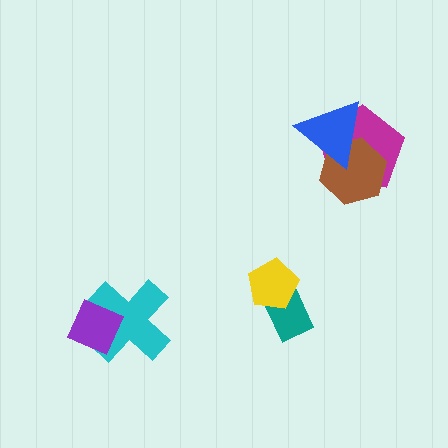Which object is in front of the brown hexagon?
The blue triangle is in front of the brown hexagon.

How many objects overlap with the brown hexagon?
2 objects overlap with the brown hexagon.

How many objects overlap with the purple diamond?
1 object overlaps with the purple diamond.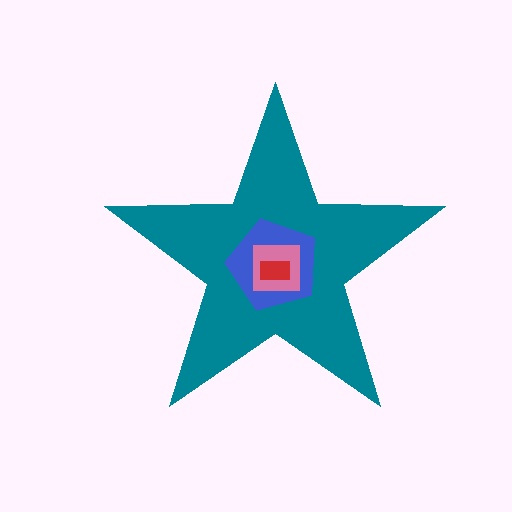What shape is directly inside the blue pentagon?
The pink square.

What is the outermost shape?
The teal star.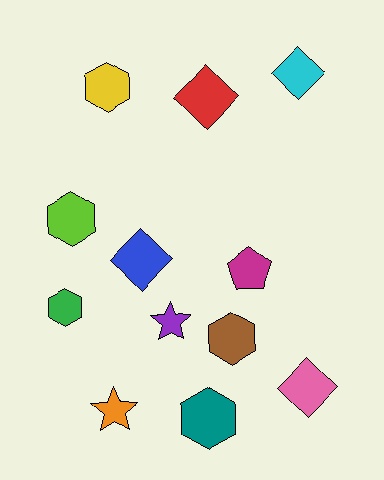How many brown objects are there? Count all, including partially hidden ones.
There is 1 brown object.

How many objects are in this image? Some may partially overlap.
There are 12 objects.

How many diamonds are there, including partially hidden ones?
There are 4 diamonds.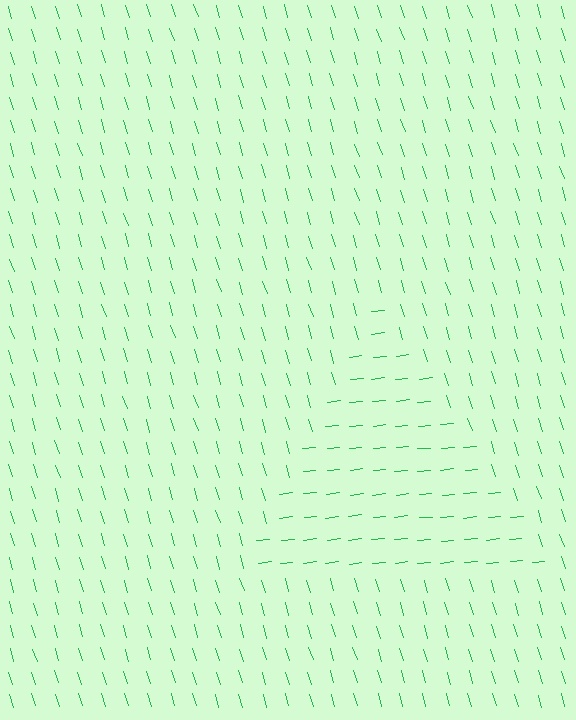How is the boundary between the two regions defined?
The boundary is defined purely by a change in line orientation (approximately 79 degrees difference). All lines are the same color and thickness.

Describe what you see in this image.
The image is filled with small green line segments. A triangle region in the image has lines oriented differently from the surrounding lines, creating a visible texture boundary.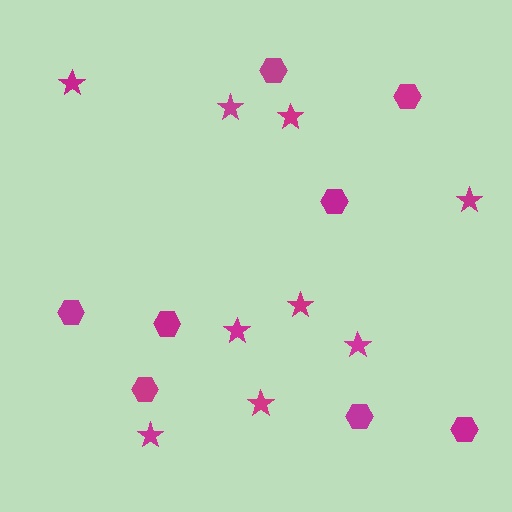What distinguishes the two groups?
There are 2 groups: one group of hexagons (8) and one group of stars (9).